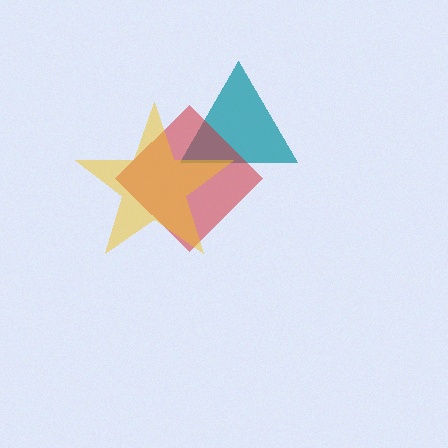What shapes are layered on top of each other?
The layered shapes are: a teal triangle, a red diamond, a yellow star.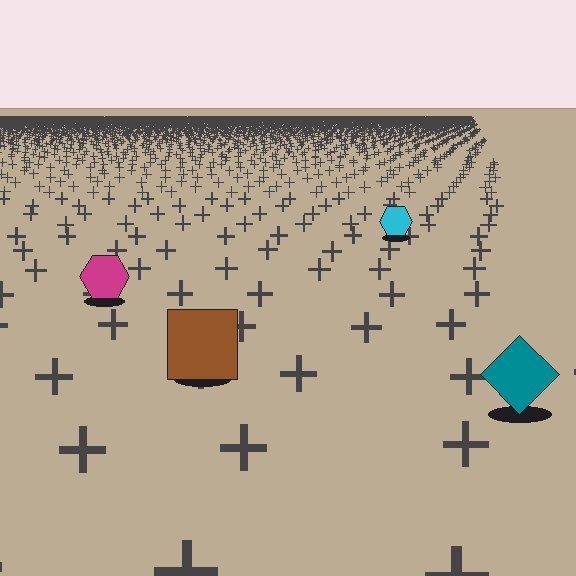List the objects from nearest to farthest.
From nearest to farthest: the teal diamond, the brown square, the magenta hexagon, the cyan hexagon.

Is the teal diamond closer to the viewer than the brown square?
Yes. The teal diamond is closer — you can tell from the texture gradient: the ground texture is coarser near it.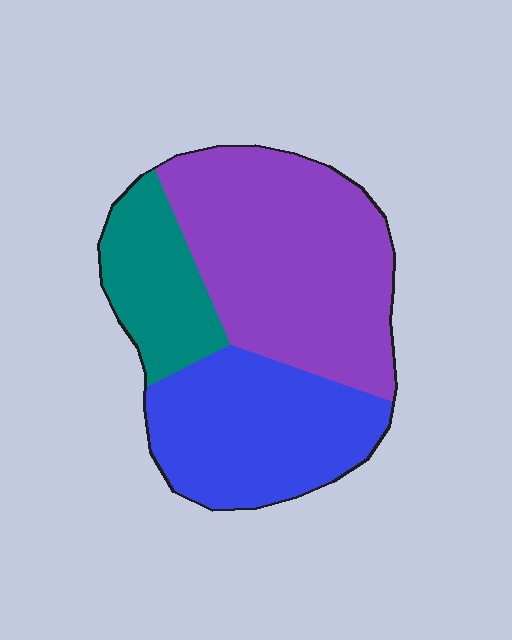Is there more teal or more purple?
Purple.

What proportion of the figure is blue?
Blue covers 33% of the figure.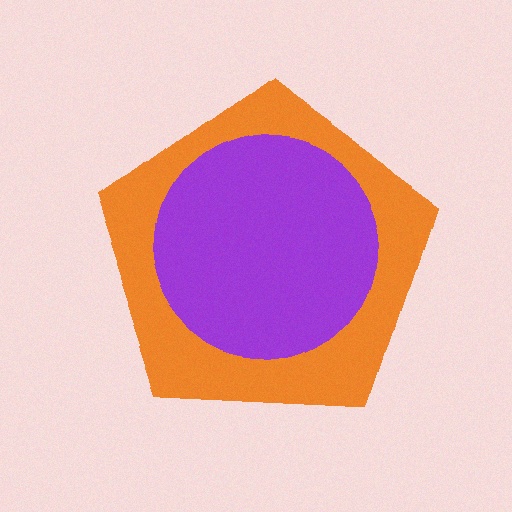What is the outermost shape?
The orange pentagon.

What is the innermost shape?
The purple circle.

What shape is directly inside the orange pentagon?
The purple circle.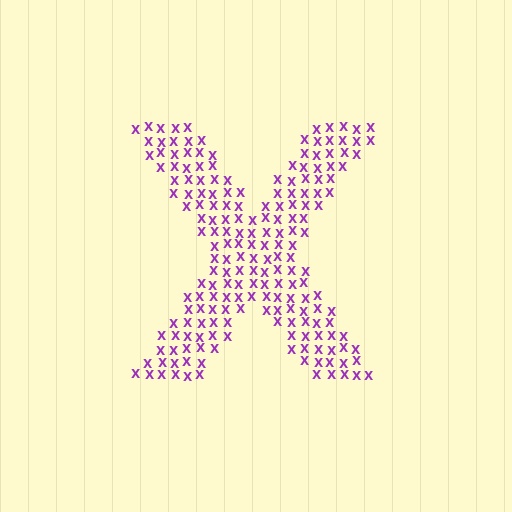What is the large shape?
The large shape is the letter X.